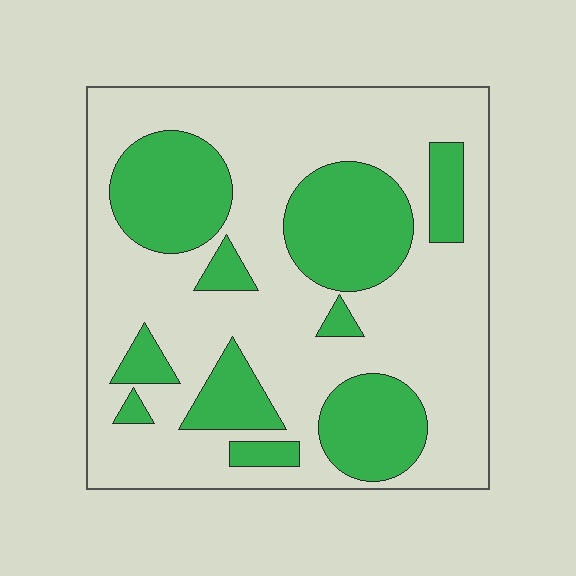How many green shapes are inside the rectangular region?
10.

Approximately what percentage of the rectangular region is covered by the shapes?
Approximately 30%.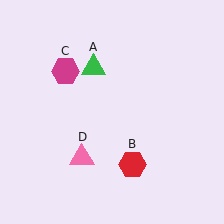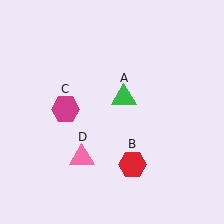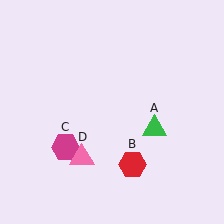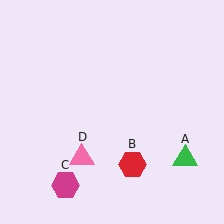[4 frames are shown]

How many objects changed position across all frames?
2 objects changed position: green triangle (object A), magenta hexagon (object C).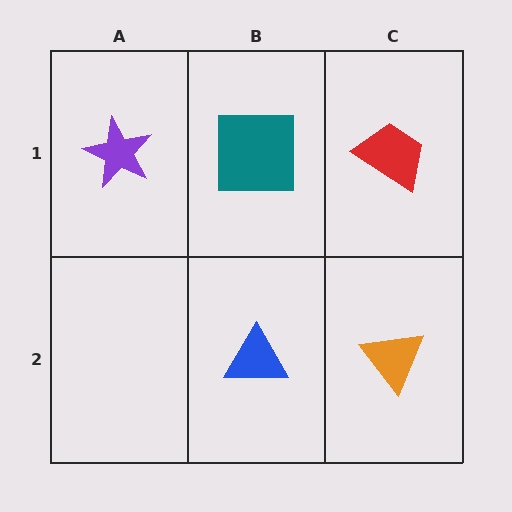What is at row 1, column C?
A red trapezoid.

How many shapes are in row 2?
2 shapes.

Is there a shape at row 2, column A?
No, that cell is empty.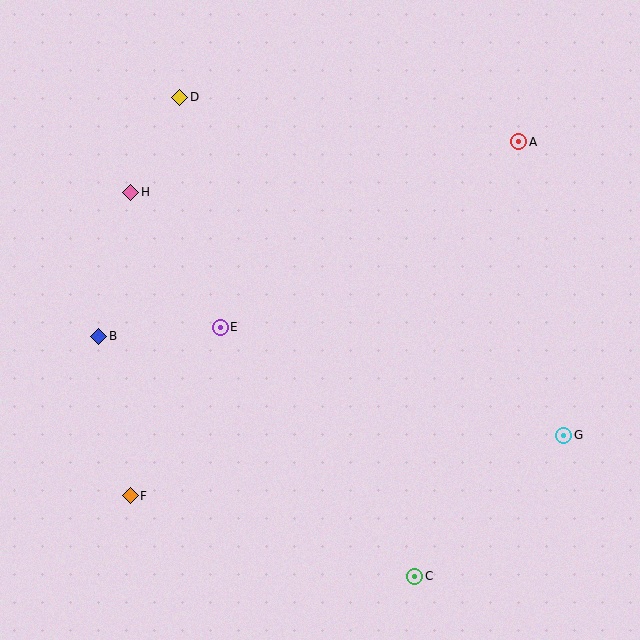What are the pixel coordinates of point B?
Point B is at (99, 336).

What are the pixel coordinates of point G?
Point G is at (564, 435).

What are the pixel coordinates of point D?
Point D is at (180, 98).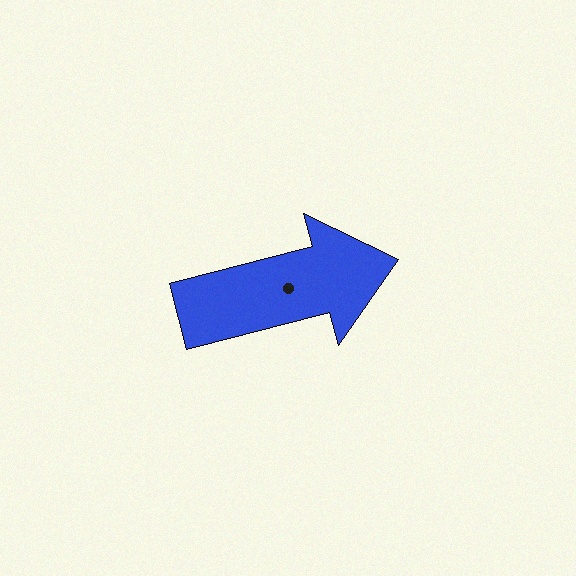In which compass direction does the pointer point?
East.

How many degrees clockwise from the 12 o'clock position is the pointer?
Approximately 75 degrees.